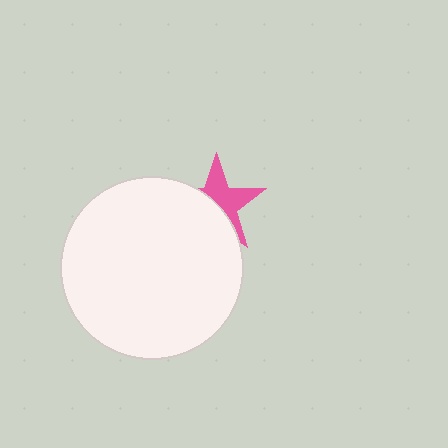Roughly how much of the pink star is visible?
About half of it is visible (roughly 49%).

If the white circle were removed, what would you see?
You would see the complete pink star.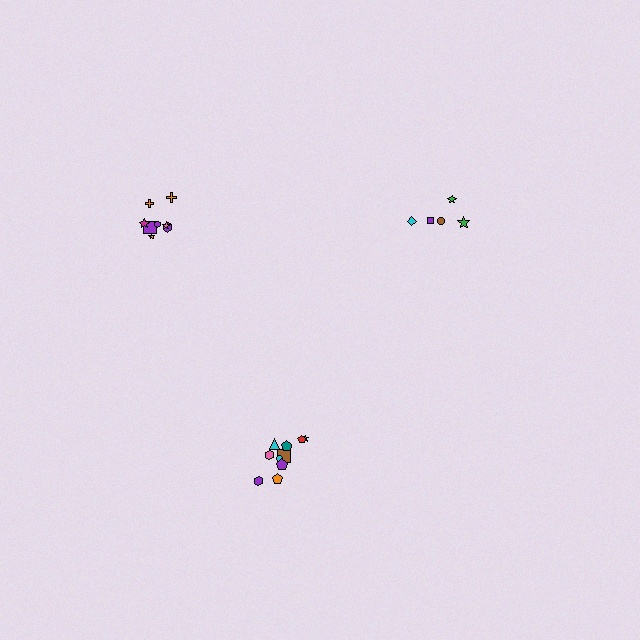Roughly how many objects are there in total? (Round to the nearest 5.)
Roughly 25 objects in total.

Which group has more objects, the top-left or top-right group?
The top-left group.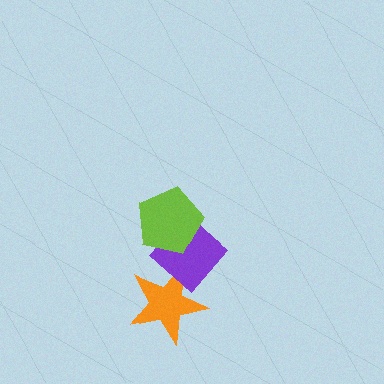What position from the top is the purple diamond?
The purple diamond is 2nd from the top.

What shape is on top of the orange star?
The purple diamond is on top of the orange star.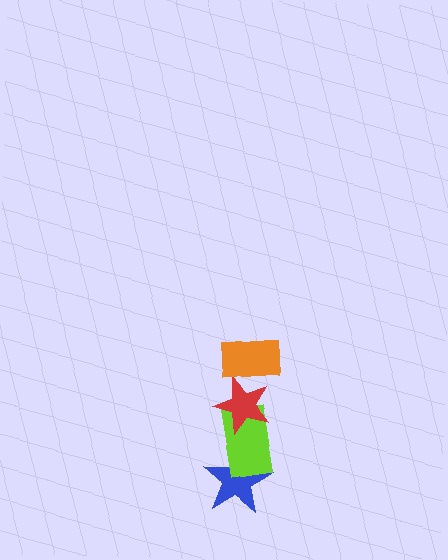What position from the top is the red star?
The red star is 2nd from the top.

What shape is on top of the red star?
The orange rectangle is on top of the red star.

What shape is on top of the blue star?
The lime rectangle is on top of the blue star.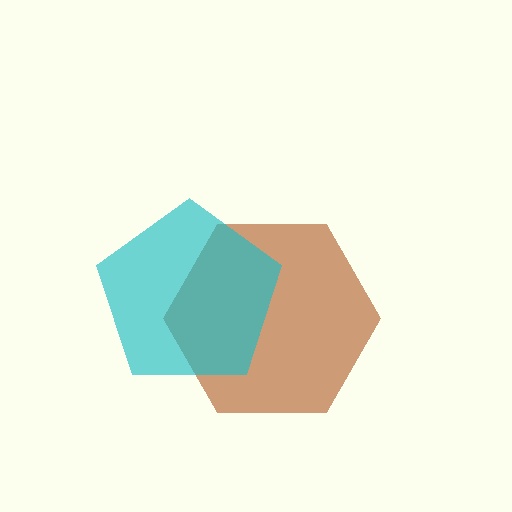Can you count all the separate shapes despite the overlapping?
Yes, there are 2 separate shapes.